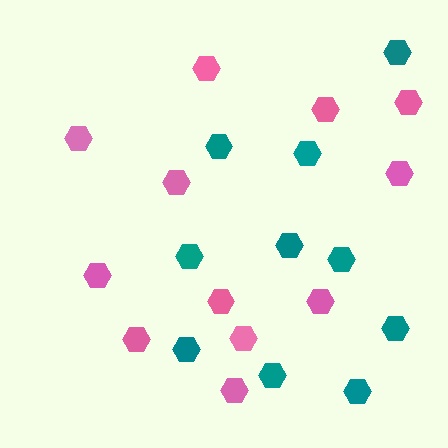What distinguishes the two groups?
There are 2 groups: one group of pink hexagons (12) and one group of teal hexagons (10).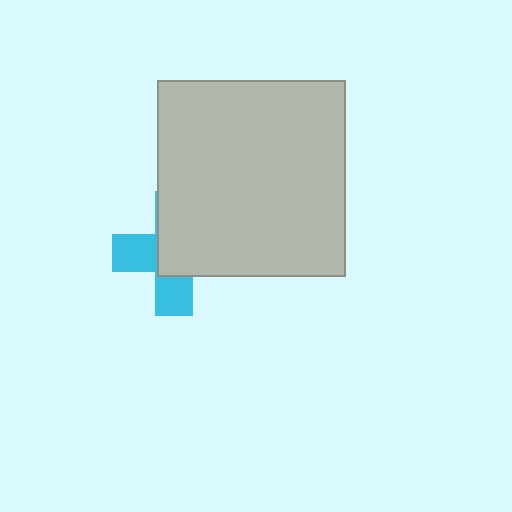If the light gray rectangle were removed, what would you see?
You would see the complete cyan cross.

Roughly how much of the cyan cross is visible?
A small part of it is visible (roughly 41%).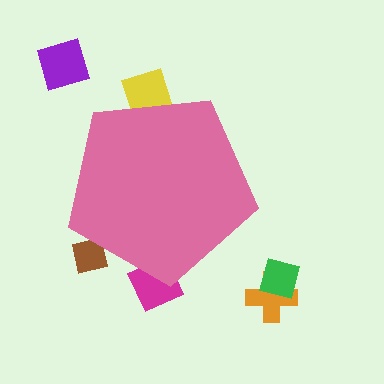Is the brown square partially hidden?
Yes, the brown square is partially hidden behind the pink pentagon.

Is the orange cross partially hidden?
No, the orange cross is fully visible.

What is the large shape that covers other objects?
A pink pentagon.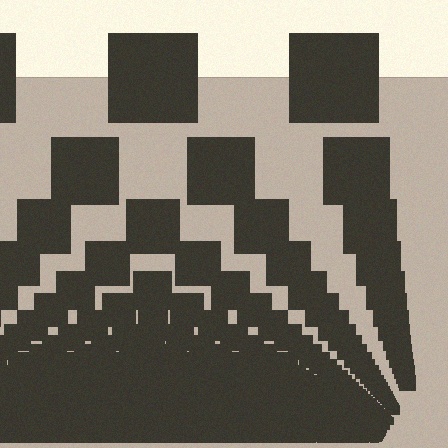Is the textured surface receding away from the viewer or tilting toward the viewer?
The surface appears to tilt toward the viewer. Texture elements get larger and sparser toward the top.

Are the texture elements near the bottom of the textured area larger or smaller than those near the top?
Smaller. The gradient is inverted — elements near the bottom are smaller and denser.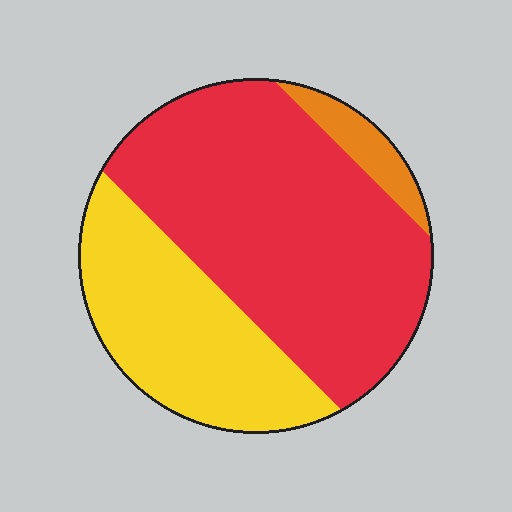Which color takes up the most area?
Red, at roughly 60%.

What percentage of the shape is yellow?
Yellow covers 33% of the shape.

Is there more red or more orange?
Red.